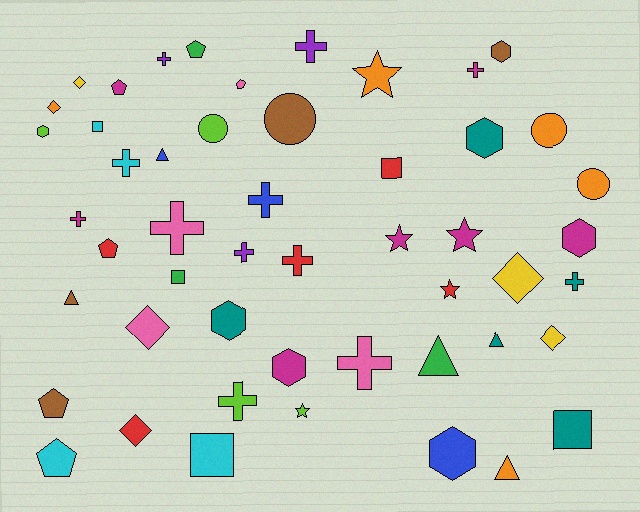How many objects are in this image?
There are 50 objects.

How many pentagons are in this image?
There are 6 pentagons.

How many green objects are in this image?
There are 3 green objects.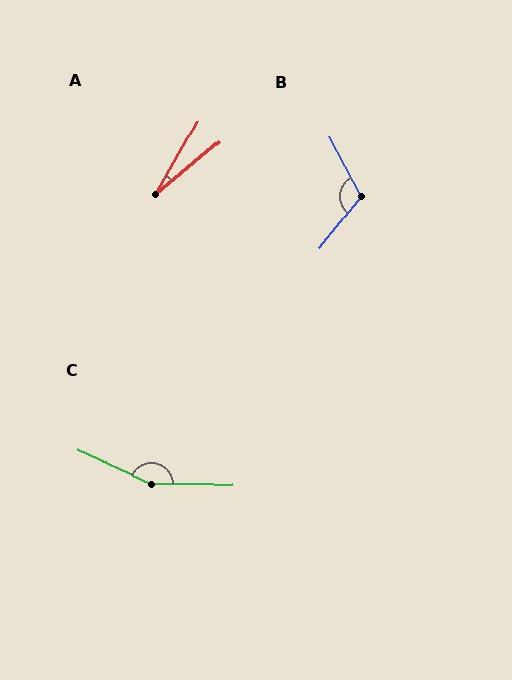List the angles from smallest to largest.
A (21°), B (114°), C (156°).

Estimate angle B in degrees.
Approximately 114 degrees.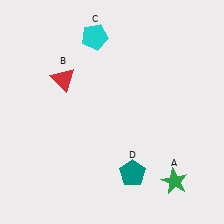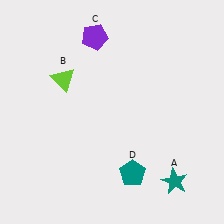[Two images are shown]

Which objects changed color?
A changed from green to teal. B changed from red to lime. C changed from cyan to purple.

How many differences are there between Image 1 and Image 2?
There are 3 differences between the two images.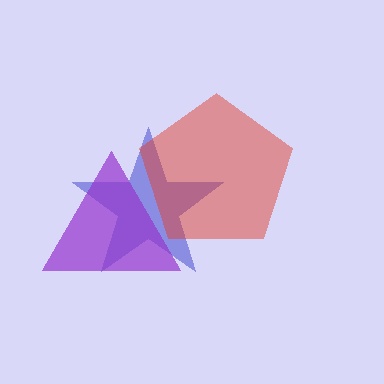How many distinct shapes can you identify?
There are 3 distinct shapes: a blue star, a red pentagon, a purple triangle.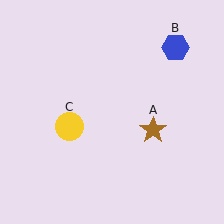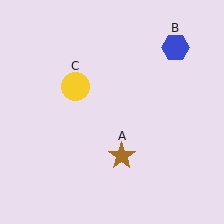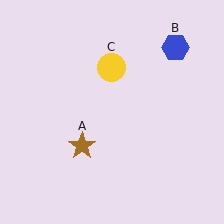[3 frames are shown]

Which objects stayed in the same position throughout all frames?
Blue hexagon (object B) remained stationary.